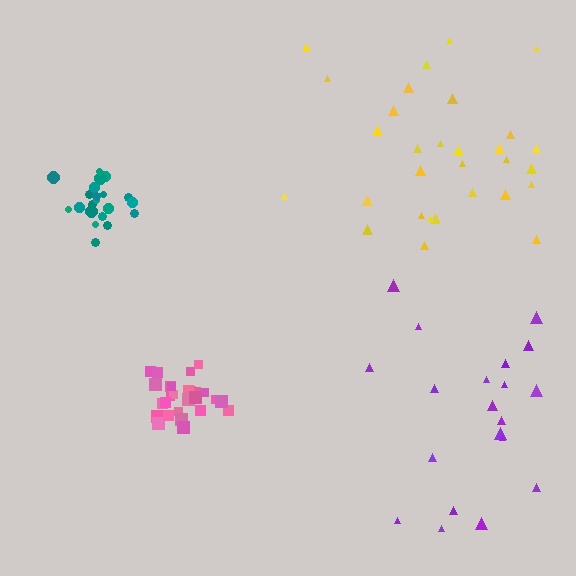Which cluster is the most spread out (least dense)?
Purple.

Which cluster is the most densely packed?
Pink.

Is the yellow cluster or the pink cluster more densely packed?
Pink.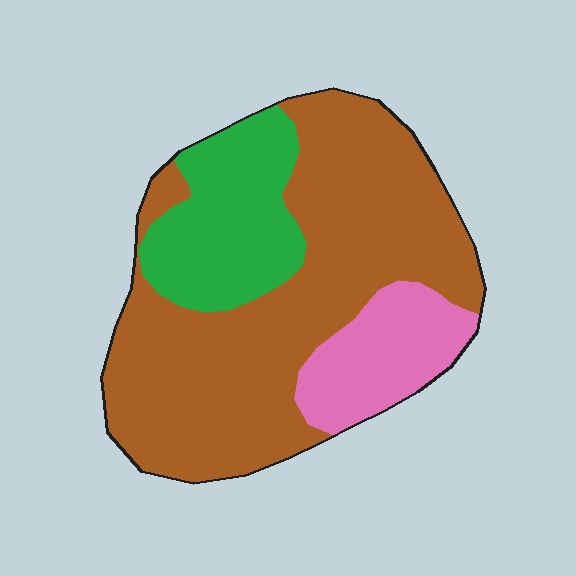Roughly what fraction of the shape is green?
Green covers 22% of the shape.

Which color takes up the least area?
Pink, at roughly 15%.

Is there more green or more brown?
Brown.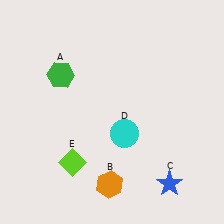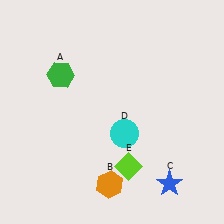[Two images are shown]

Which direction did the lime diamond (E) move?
The lime diamond (E) moved right.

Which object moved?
The lime diamond (E) moved right.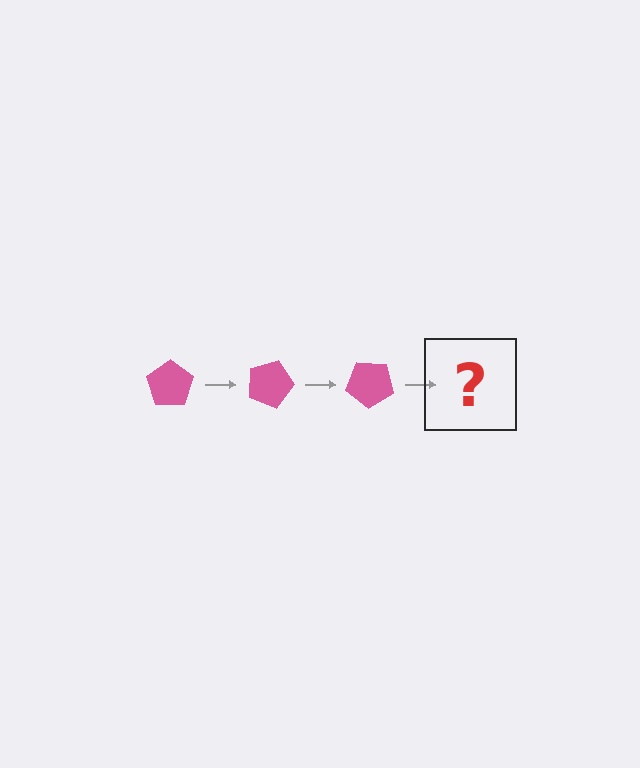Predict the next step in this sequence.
The next step is a pink pentagon rotated 60 degrees.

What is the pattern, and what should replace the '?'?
The pattern is that the pentagon rotates 20 degrees each step. The '?' should be a pink pentagon rotated 60 degrees.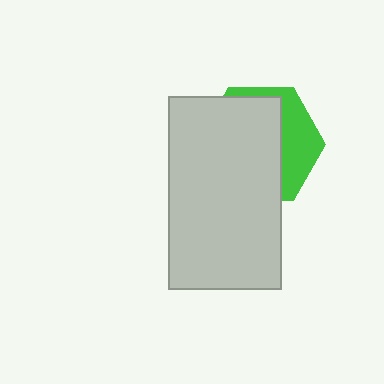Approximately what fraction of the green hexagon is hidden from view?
Roughly 67% of the green hexagon is hidden behind the light gray rectangle.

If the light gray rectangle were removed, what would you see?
You would see the complete green hexagon.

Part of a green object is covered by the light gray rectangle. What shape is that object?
It is a hexagon.